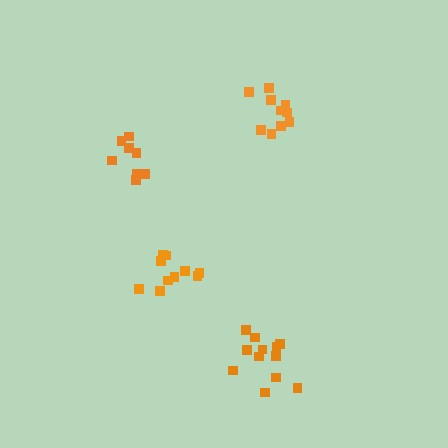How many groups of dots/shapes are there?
There are 4 groups.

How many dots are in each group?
Group 1: 12 dots, Group 2: 8 dots, Group 3: 10 dots, Group 4: 10 dots (40 total).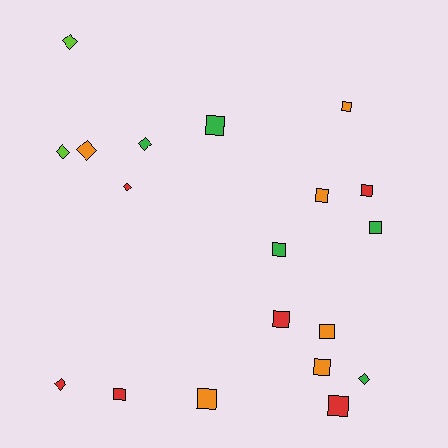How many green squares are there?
There are 3 green squares.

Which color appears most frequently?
Orange, with 6 objects.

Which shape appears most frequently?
Square, with 12 objects.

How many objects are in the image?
There are 19 objects.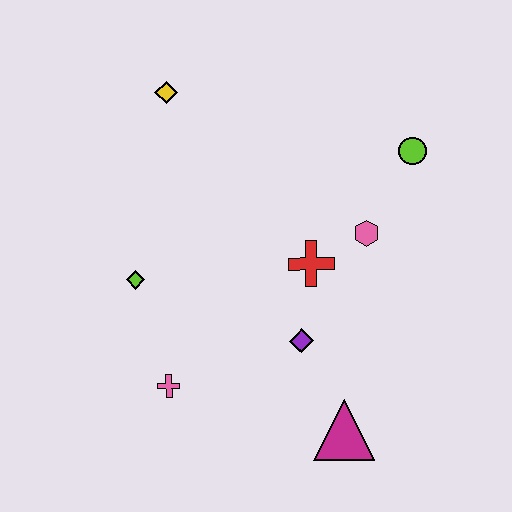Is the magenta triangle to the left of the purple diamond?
No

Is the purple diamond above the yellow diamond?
No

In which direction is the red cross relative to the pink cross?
The red cross is to the right of the pink cross.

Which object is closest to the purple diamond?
The red cross is closest to the purple diamond.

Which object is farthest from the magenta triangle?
The yellow diamond is farthest from the magenta triangle.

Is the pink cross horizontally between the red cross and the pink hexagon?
No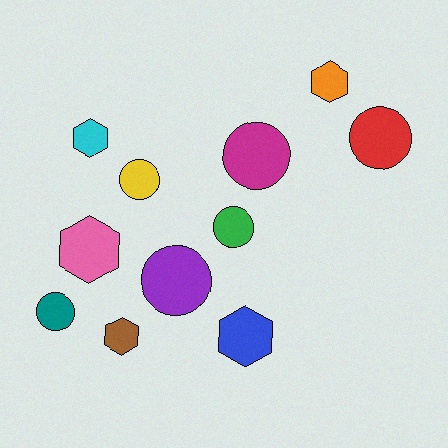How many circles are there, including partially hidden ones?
There are 6 circles.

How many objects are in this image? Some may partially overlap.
There are 11 objects.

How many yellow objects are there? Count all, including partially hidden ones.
There is 1 yellow object.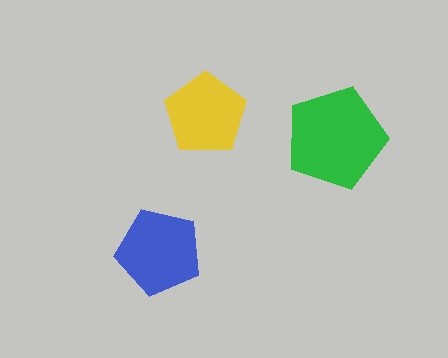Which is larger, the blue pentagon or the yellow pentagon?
The blue one.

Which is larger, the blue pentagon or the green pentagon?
The green one.